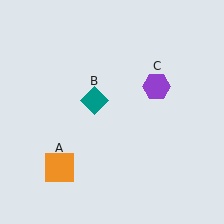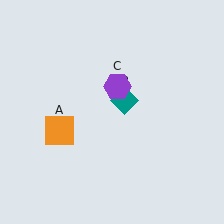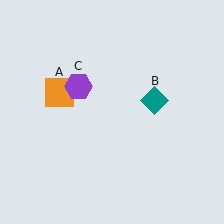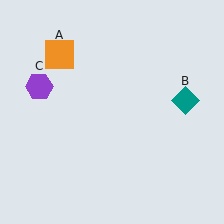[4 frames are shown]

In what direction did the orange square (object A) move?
The orange square (object A) moved up.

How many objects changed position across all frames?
3 objects changed position: orange square (object A), teal diamond (object B), purple hexagon (object C).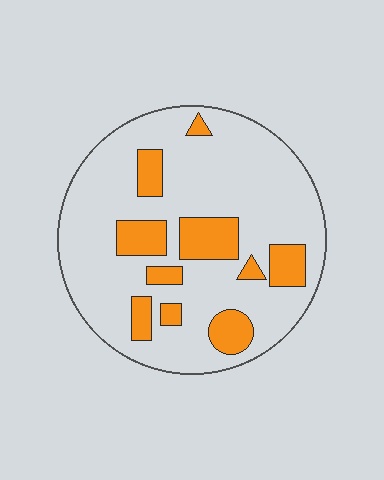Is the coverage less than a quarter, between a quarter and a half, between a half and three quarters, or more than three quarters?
Less than a quarter.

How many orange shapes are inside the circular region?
10.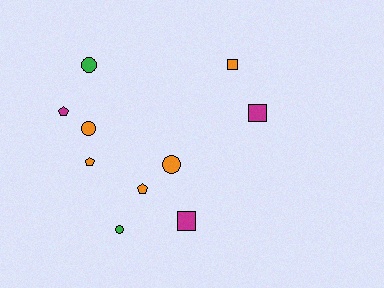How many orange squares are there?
There is 1 orange square.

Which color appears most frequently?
Orange, with 5 objects.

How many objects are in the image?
There are 10 objects.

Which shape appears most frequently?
Circle, with 4 objects.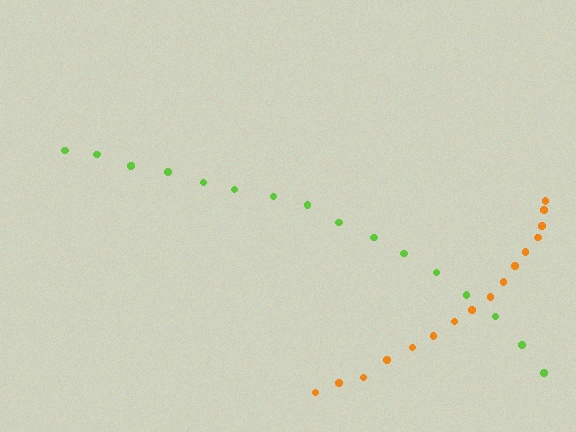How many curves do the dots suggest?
There are 2 distinct paths.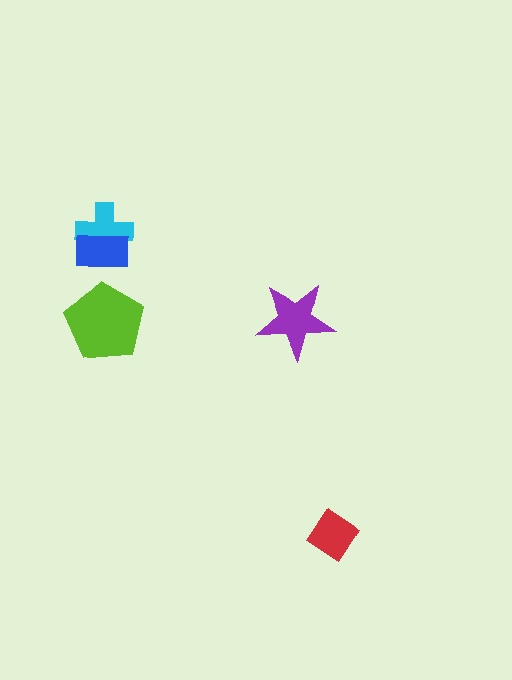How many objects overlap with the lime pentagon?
0 objects overlap with the lime pentagon.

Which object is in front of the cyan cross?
The blue rectangle is in front of the cyan cross.